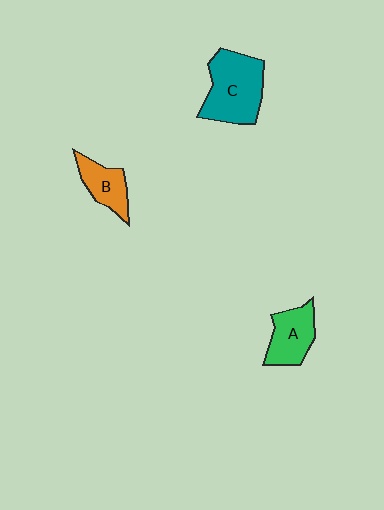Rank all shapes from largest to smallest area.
From largest to smallest: C (teal), A (green), B (orange).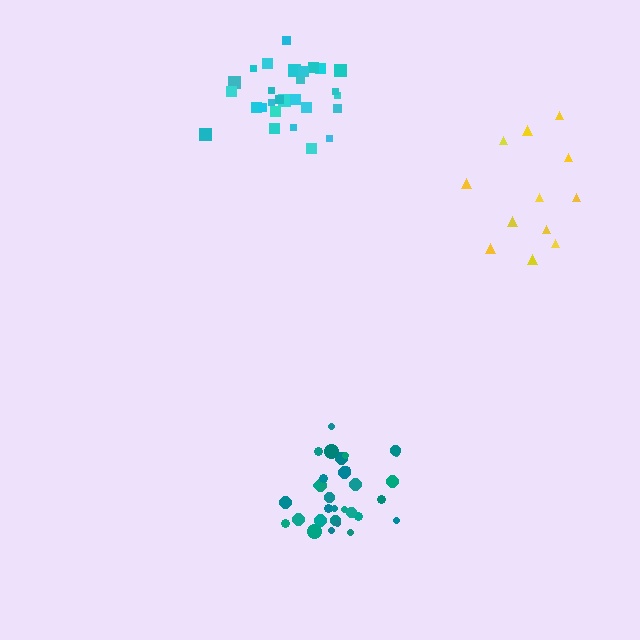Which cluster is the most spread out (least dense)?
Yellow.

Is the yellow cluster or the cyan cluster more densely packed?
Cyan.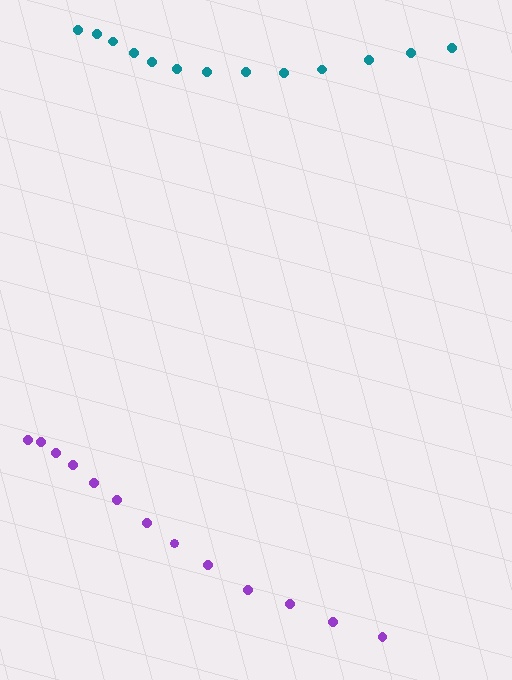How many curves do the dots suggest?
There are 2 distinct paths.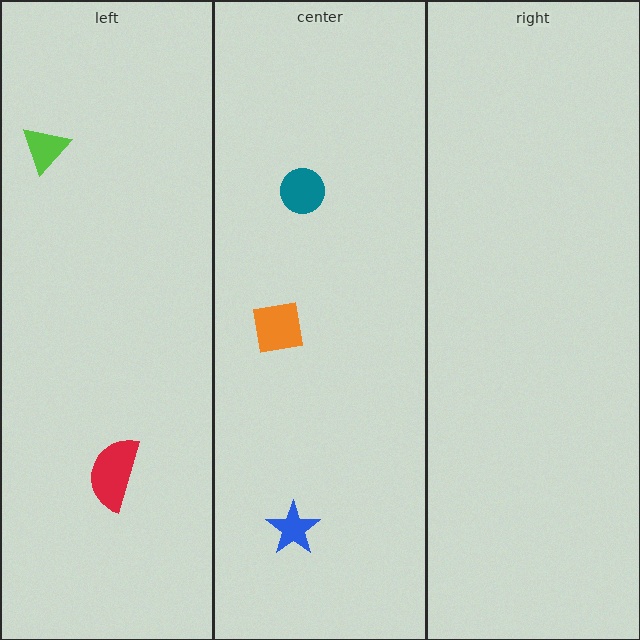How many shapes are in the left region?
2.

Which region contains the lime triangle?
The left region.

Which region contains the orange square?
The center region.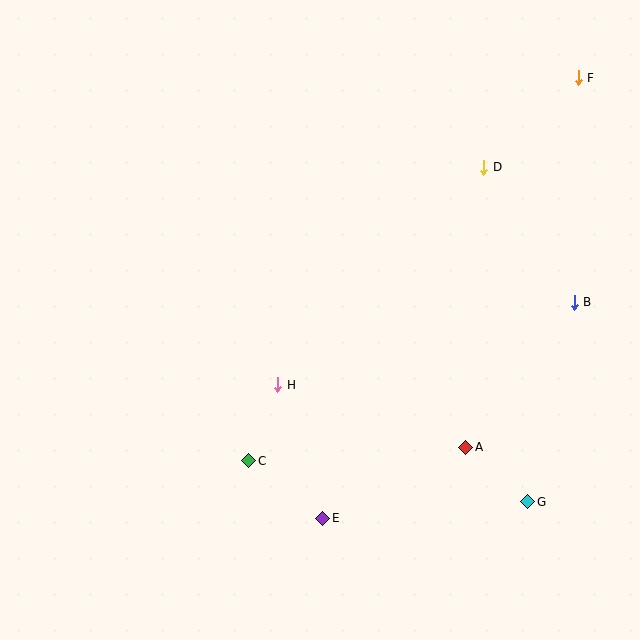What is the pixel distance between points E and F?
The distance between E and F is 509 pixels.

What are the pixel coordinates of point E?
Point E is at (323, 518).